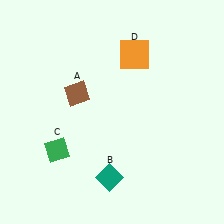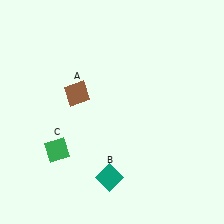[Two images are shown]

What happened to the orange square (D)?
The orange square (D) was removed in Image 2. It was in the top-right area of Image 1.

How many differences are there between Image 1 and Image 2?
There is 1 difference between the two images.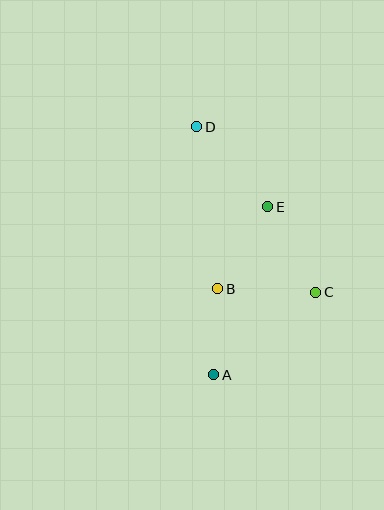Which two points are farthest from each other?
Points A and D are farthest from each other.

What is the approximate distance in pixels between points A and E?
The distance between A and E is approximately 176 pixels.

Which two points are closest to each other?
Points A and B are closest to each other.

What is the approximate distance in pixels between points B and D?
The distance between B and D is approximately 163 pixels.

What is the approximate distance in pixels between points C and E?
The distance between C and E is approximately 98 pixels.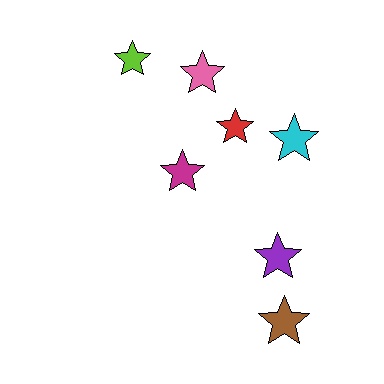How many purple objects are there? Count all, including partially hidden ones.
There is 1 purple object.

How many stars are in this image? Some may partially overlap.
There are 7 stars.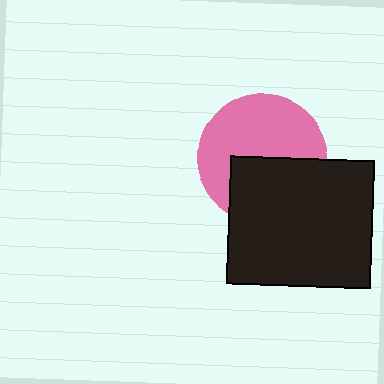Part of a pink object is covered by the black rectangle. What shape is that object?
It is a circle.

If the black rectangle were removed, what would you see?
You would see the complete pink circle.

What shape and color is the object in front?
The object in front is a black rectangle.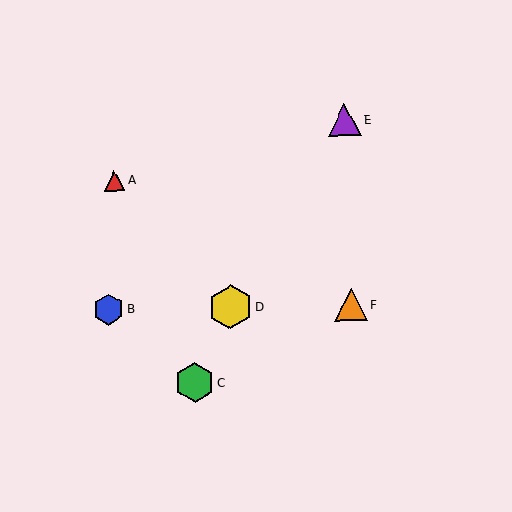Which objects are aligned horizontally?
Objects B, D, F are aligned horizontally.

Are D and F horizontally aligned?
Yes, both are at y≈307.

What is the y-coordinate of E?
Object E is at y≈120.